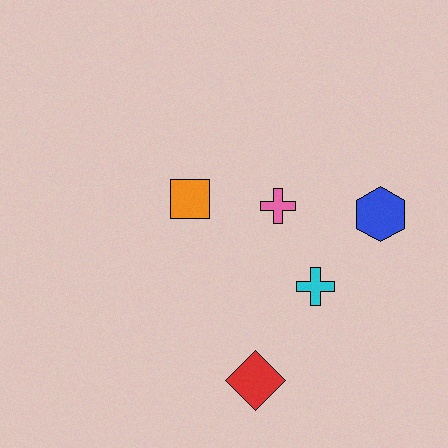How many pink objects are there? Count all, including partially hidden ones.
There is 1 pink object.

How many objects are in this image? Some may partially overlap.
There are 5 objects.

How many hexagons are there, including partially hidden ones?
There is 1 hexagon.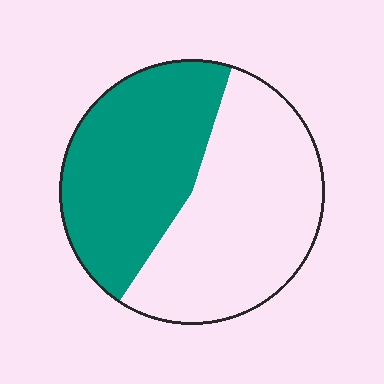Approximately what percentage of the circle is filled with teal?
Approximately 45%.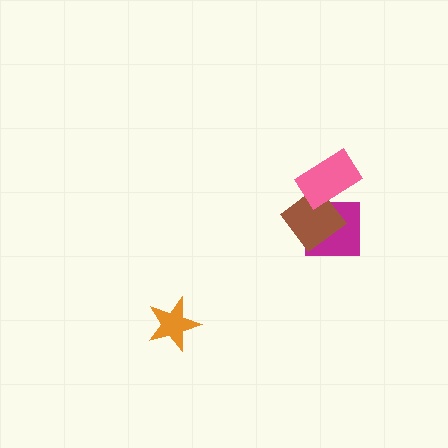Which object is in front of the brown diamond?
The pink rectangle is in front of the brown diamond.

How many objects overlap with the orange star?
0 objects overlap with the orange star.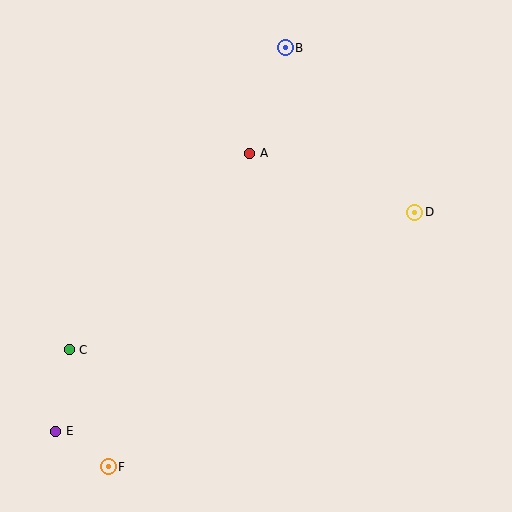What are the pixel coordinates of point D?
Point D is at (415, 212).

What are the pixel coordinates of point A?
Point A is at (250, 154).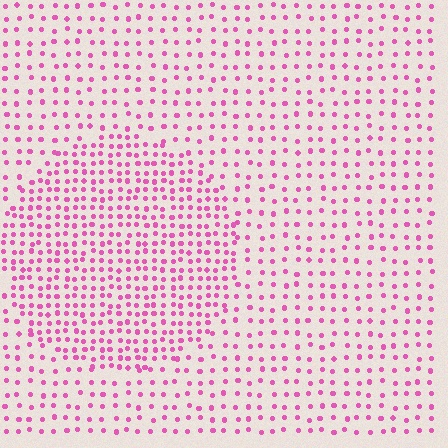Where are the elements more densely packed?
The elements are more densely packed inside the circle boundary.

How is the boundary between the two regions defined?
The boundary is defined by a change in element density (approximately 1.9x ratio). All elements are the same color, size, and shape.